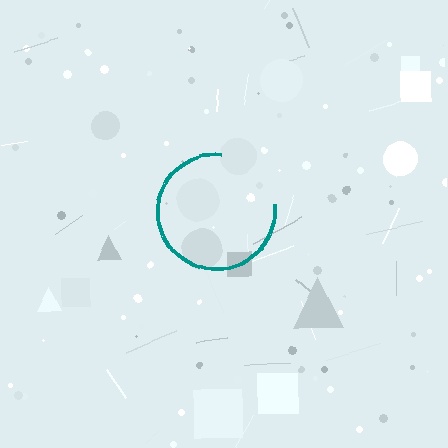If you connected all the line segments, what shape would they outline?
They would outline a circle.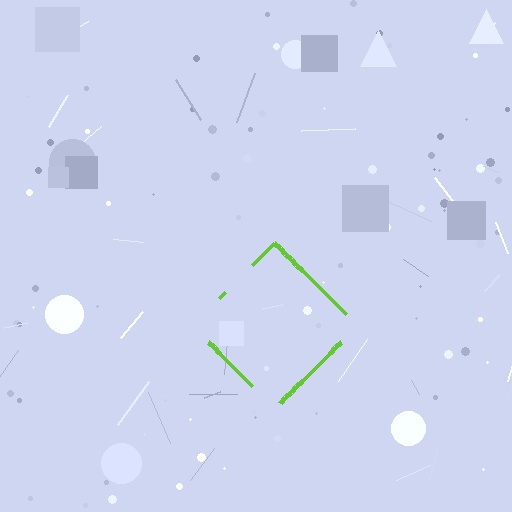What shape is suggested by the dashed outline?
The dashed outline suggests a diamond.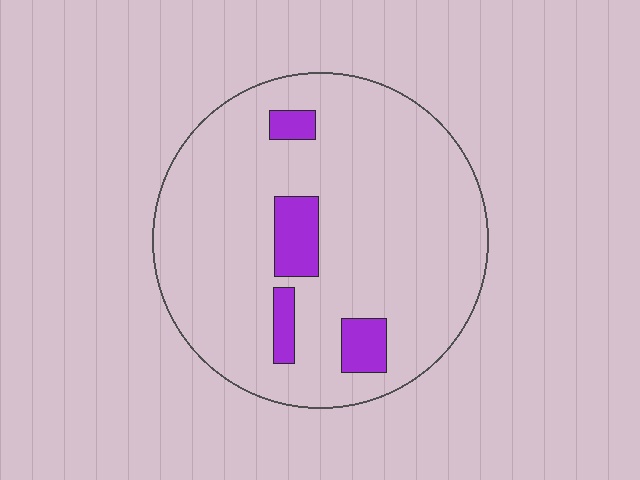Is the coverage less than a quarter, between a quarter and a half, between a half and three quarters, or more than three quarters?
Less than a quarter.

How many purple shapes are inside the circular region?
4.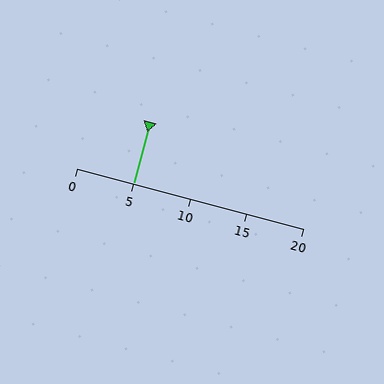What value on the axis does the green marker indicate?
The marker indicates approximately 5.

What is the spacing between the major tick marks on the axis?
The major ticks are spaced 5 apart.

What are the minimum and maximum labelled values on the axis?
The axis runs from 0 to 20.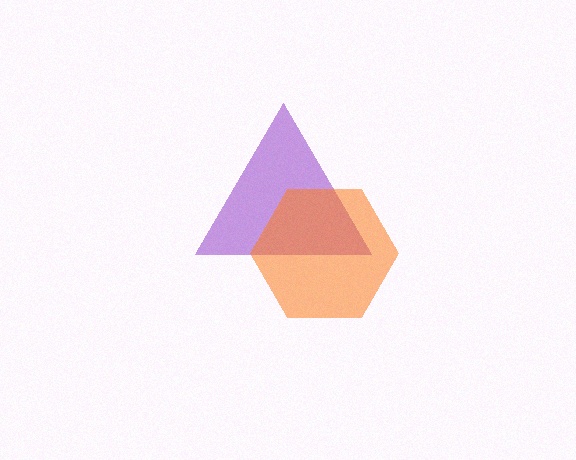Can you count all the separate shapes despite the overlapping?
Yes, there are 2 separate shapes.